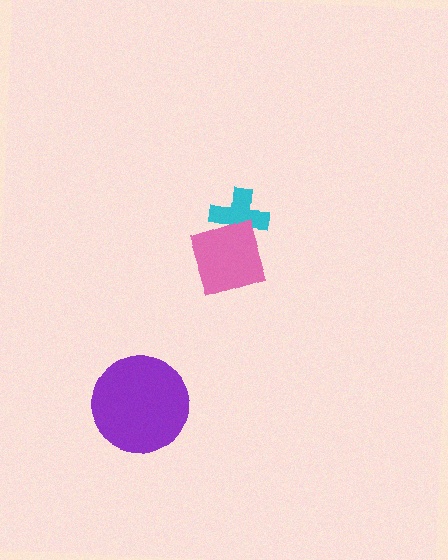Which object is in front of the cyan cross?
The pink diamond is in front of the cyan cross.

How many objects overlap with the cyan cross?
1 object overlaps with the cyan cross.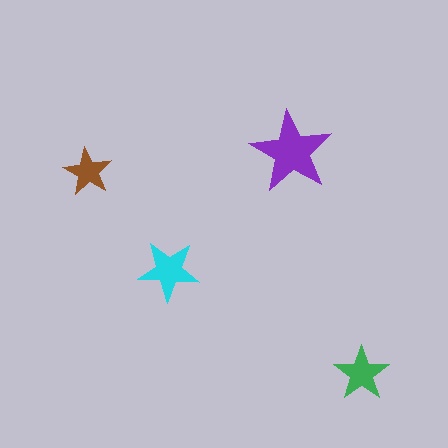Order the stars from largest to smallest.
the purple one, the cyan one, the green one, the brown one.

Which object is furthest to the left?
The brown star is leftmost.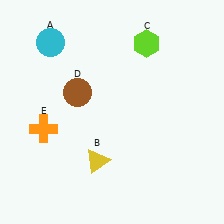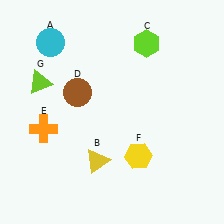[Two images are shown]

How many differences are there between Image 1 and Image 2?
There are 2 differences between the two images.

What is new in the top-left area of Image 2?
A lime triangle (G) was added in the top-left area of Image 2.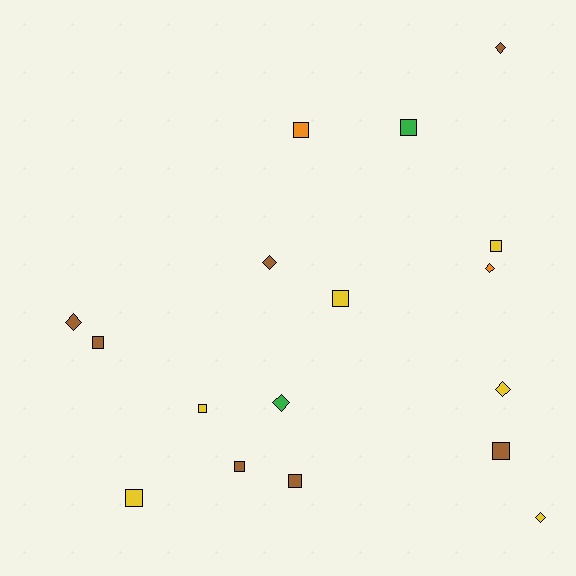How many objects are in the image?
There are 17 objects.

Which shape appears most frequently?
Square, with 10 objects.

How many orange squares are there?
There is 1 orange square.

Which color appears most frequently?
Brown, with 7 objects.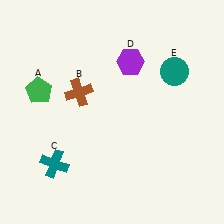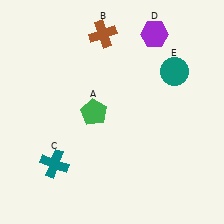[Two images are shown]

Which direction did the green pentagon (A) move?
The green pentagon (A) moved right.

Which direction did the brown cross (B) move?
The brown cross (B) moved up.